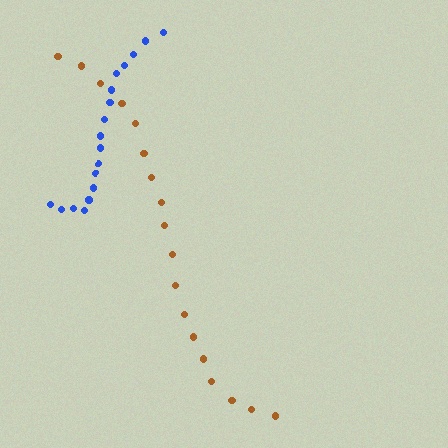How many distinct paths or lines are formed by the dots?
There are 2 distinct paths.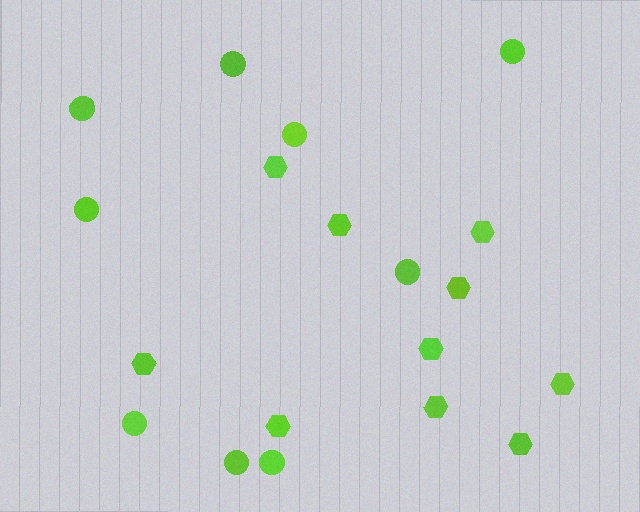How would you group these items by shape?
There are 2 groups: one group of hexagons (10) and one group of circles (9).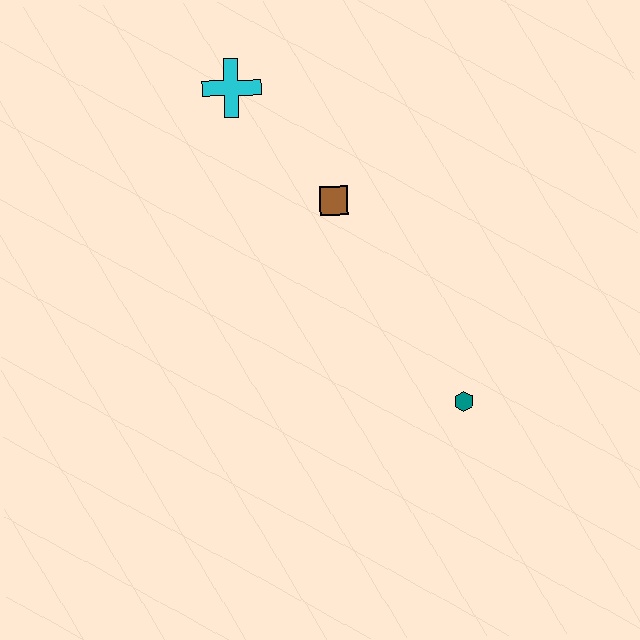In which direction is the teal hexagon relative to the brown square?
The teal hexagon is below the brown square.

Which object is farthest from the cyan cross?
The teal hexagon is farthest from the cyan cross.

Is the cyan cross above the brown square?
Yes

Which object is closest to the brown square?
The cyan cross is closest to the brown square.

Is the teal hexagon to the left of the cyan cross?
No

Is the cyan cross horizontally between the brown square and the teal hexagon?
No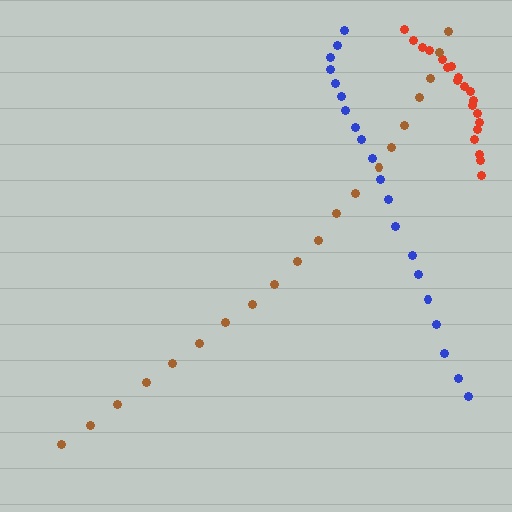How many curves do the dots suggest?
There are 3 distinct paths.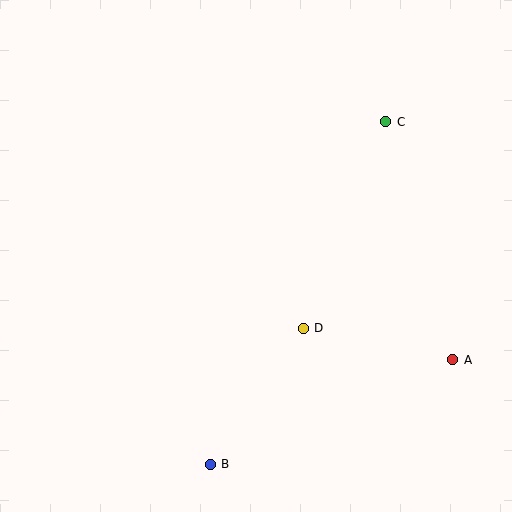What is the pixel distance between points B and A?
The distance between B and A is 264 pixels.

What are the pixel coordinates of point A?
Point A is at (453, 360).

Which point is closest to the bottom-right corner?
Point A is closest to the bottom-right corner.